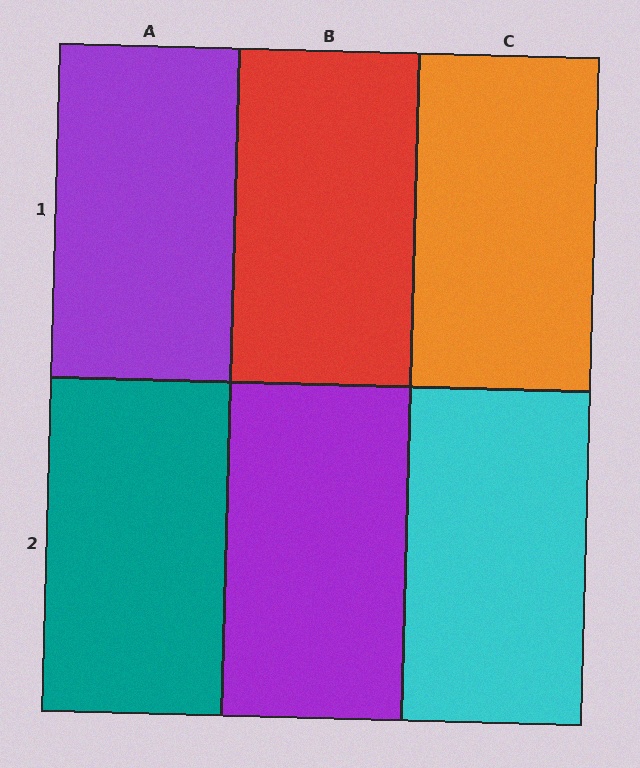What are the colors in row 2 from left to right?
Teal, purple, cyan.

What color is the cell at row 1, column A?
Purple.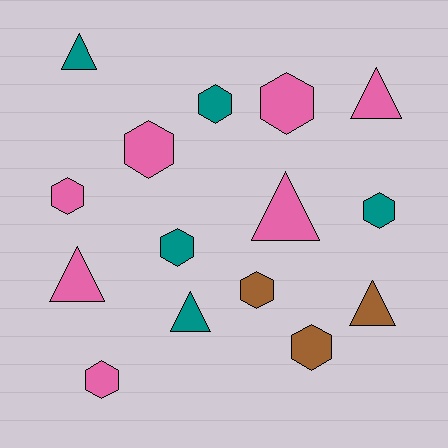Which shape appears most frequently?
Hexagon, with 9 objects.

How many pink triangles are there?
There are 3 pink triangles.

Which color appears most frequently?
Pink, with 7 objects.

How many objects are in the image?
There are 15 objects.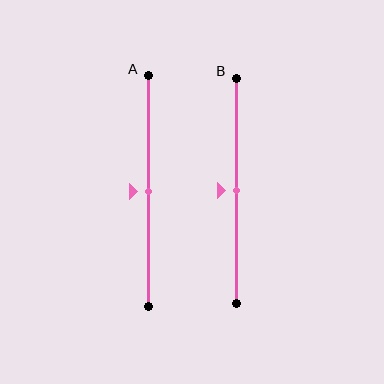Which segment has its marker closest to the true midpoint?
Segment A has its marker closest to the true midpoint.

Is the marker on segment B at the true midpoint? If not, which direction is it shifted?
Yes, the marker on segment B is at the true midpoint.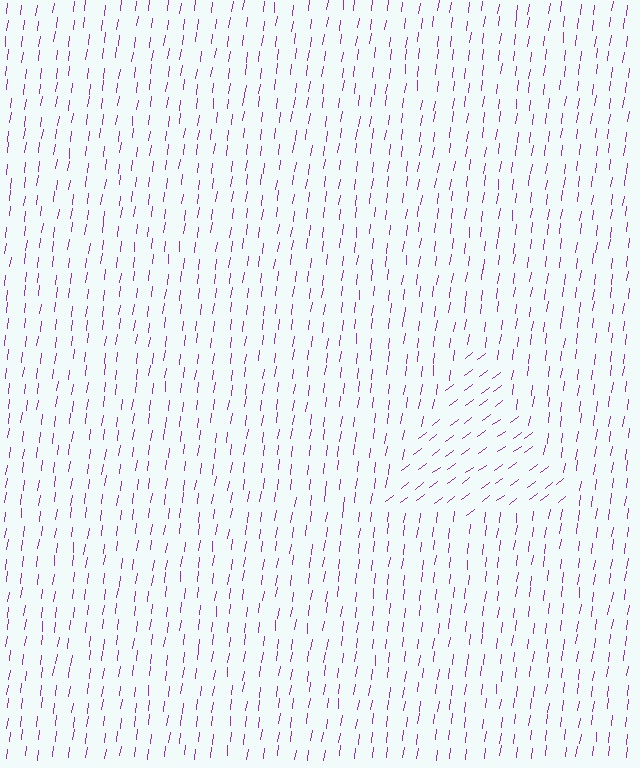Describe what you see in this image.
The image is filled with small purple line segments. A triangle region in the image has lines oriented differently from the surrounding lines, creating a visible texture boundary.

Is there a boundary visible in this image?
Yes, there is a texture boundary formed by a change in line orientation.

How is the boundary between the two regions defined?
The boundary is defined purely by a change in line orientation (approximately 45 degrees difference). All lines are the same color and thickness.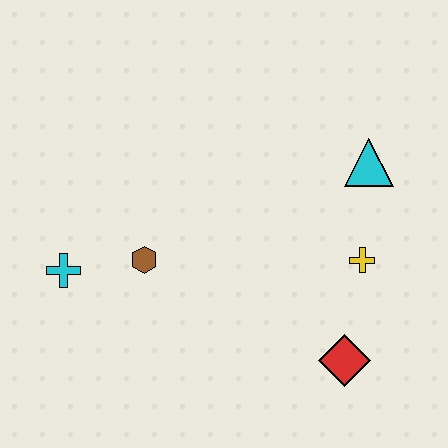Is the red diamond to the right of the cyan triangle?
No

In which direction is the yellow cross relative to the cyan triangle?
The yellow cross is below the cyan triangle.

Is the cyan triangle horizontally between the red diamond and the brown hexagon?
No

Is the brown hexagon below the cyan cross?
No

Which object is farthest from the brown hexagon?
The cyan triangle is farthest from the brown hexagon.